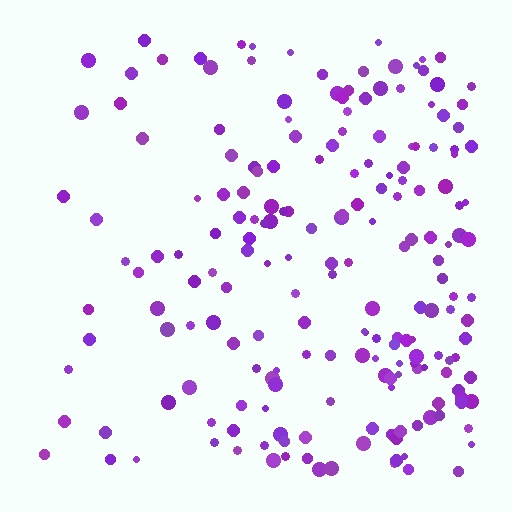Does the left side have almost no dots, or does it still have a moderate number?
Still a moderate number, just noticeably fewer than the right.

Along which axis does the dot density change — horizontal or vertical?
Horizontal.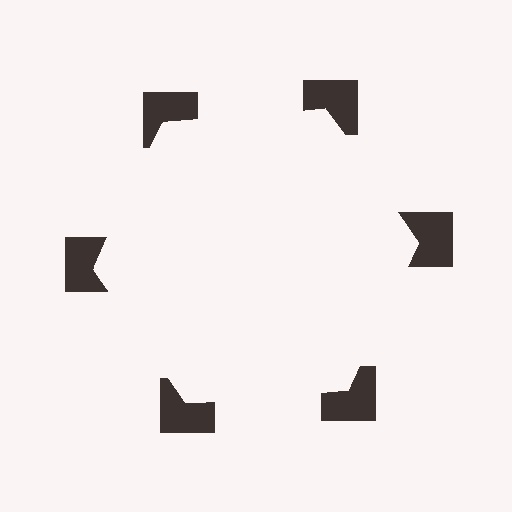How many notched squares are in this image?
There are 6 — one at each vertex of the illusory hexagon.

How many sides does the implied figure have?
6 sides.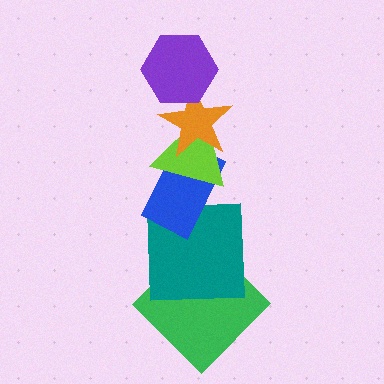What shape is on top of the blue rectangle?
The lime triangle is on top of the blue rectangle.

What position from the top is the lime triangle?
The lime triangle is 3rd from the top.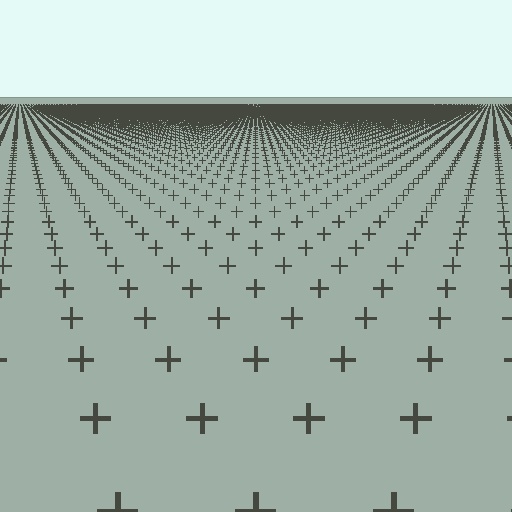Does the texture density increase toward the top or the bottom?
Density increases toward the top.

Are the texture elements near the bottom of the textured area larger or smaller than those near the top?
Larger. Near the bottom, elements are closer to the viewer and appear at a bigger on-screen size.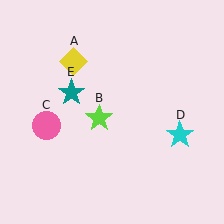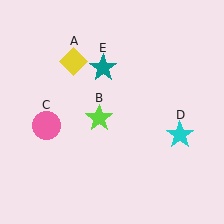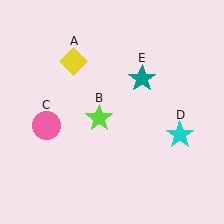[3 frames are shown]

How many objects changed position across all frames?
1 object changed position: teal star (object E).